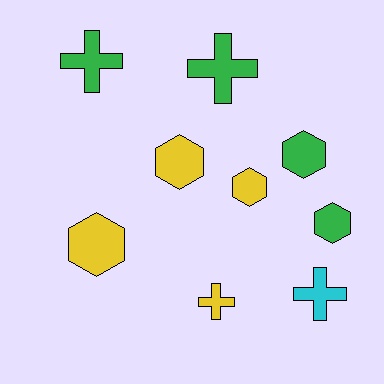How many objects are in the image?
There are 9 objects.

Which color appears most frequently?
Green, with 4 objects.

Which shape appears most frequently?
Hexagon, with 5 objects.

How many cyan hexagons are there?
There are no cyan hexagons.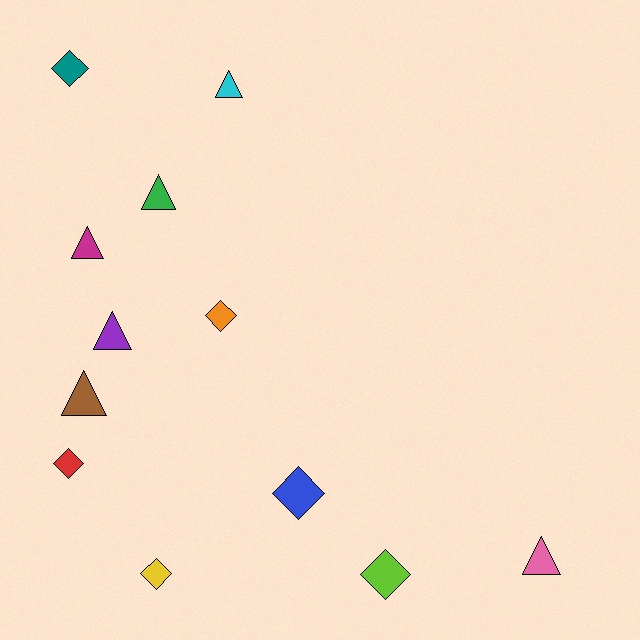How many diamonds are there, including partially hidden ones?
There are 6 diamonds.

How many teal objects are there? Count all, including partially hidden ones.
There is 1 teal object.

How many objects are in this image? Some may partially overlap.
There are 12 objects.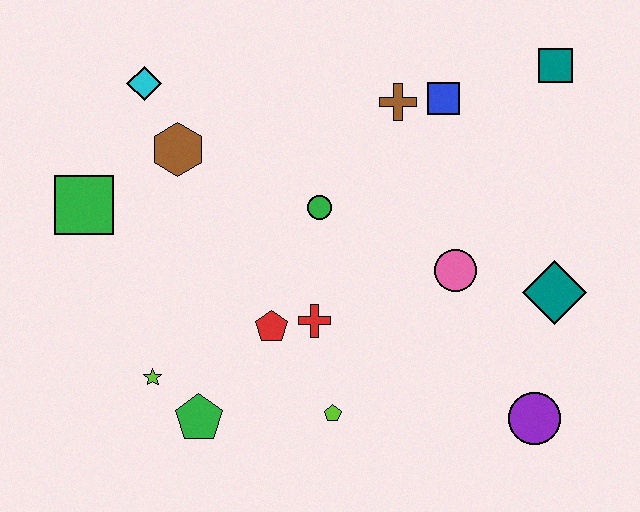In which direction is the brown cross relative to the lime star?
The brown cross is above the lime star.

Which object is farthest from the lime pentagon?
The teal square is farthest from the lime pentagon.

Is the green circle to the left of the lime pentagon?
Yes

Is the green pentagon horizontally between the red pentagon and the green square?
Yes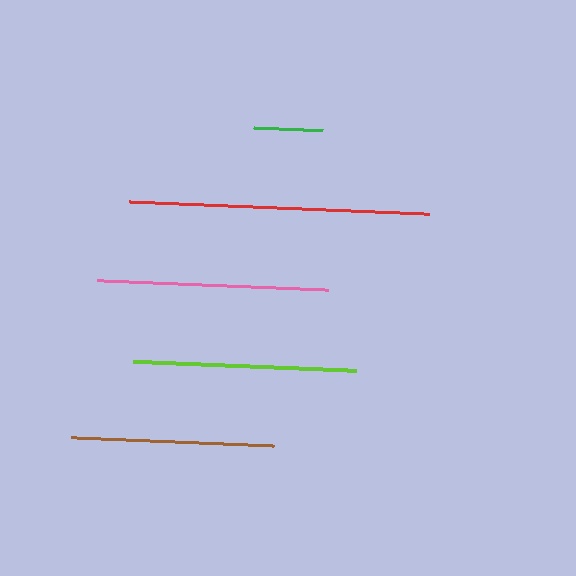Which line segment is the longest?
The red line is the longest at approximately 300 pixels.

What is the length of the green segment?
The green segment is approximately 68 pixels long.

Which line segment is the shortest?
The green line is the shortest at approximately 68 pixels.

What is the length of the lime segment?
The lime segment is approximately 223 pixels long.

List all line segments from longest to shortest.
From longest to shortest: red, pink, lime, brown, green.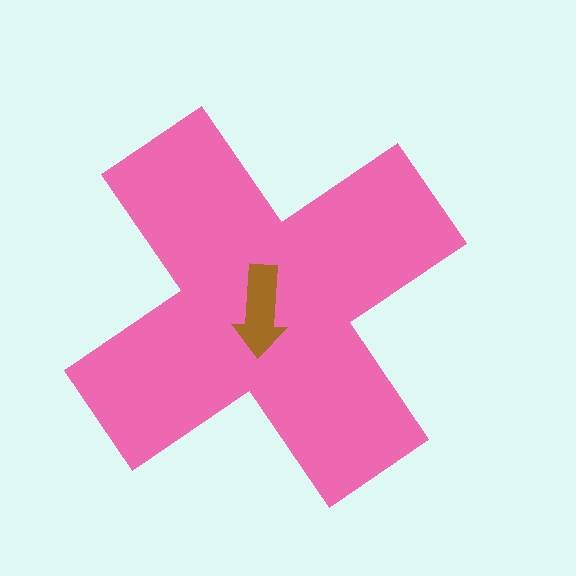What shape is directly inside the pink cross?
The brown arrow.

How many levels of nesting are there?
2.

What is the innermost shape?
The brown arrow.